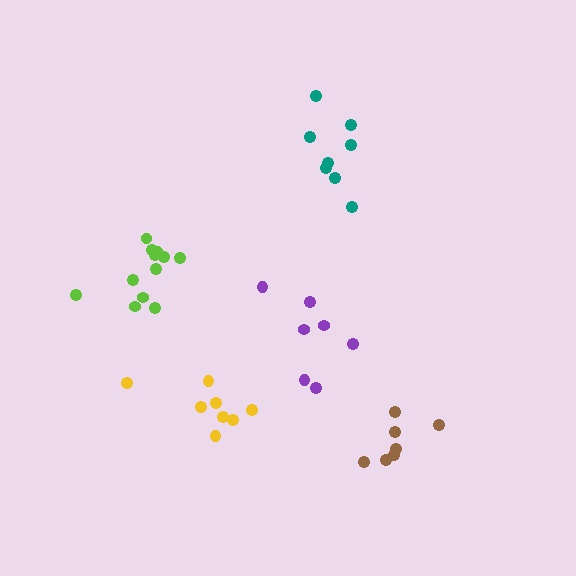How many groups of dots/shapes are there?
There are 5 groups.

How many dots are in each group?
Group 1: 8 dots, Group 2: 12 dots, Group 3: 8 dots, Group 4: 7 dots, Group 5: 7 dots (42 total).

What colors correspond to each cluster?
The clusters are colored: yellow, lime, teal, purple, brown.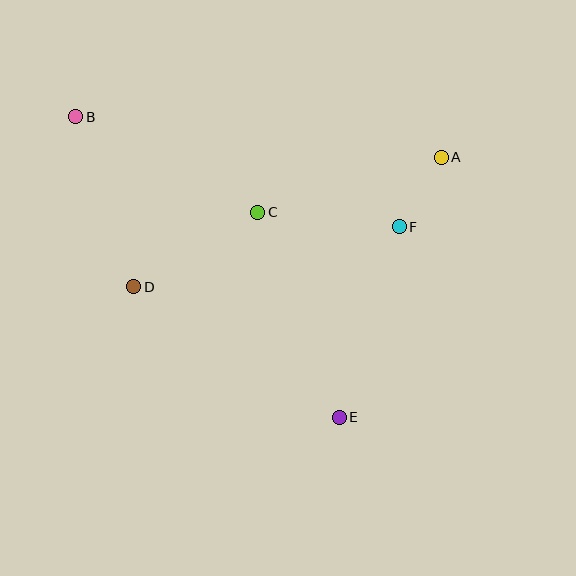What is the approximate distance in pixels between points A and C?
The distance between A and C is approximately 192 pixels.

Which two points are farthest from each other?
Points B and E are farthest from each other.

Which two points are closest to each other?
Points A and F are closest to each other.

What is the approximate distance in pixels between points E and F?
The distance between E and F is approximately 200 pixels.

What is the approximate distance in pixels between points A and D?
The distance between A and D is approximately 333 pixels.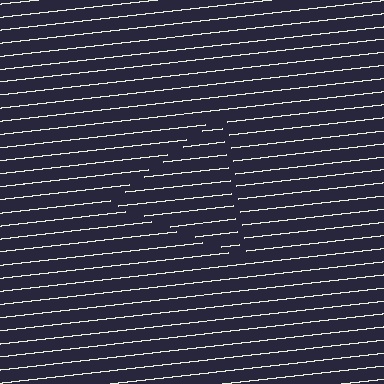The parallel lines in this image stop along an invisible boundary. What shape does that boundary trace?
An illusory triangle. The interior of the shape contains the same grating, shifted by half a period — the contour is defined by the phase discontinuity where line-ends from the inner and outer gratings abut.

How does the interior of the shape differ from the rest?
The interior of the shape contains the same grating, shifted by half a period — the contour is defined by the phase discontinuity where line-ends from the inner and outer gratings abut.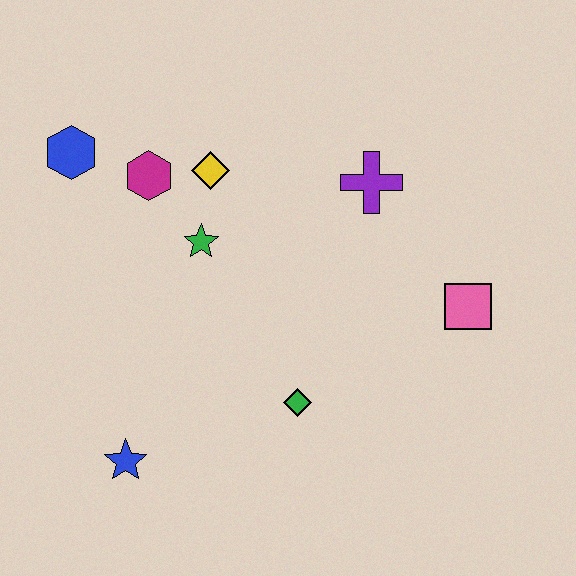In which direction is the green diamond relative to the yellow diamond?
The green diamond is below the yellow diamond.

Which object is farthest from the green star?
The pink square is farthest from the green star.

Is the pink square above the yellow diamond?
No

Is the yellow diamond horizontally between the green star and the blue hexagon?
No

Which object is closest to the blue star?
The green diamond is closest to the blue star.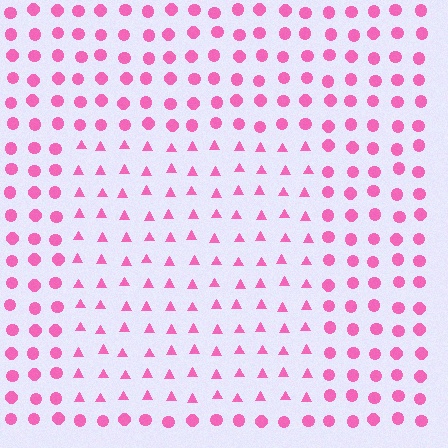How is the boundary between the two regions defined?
The boundary is defined by a change in element shape: triangles inside vs. circles outside. All elements share the same color and spacing.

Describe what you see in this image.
The image is filled with small pink elements arranged in a uniform grid. A rectangle-shaped region contains triangles, while the surrounding area contains circles. The boundary is defined purely by the change in element shape.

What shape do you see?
I see a rectangle.